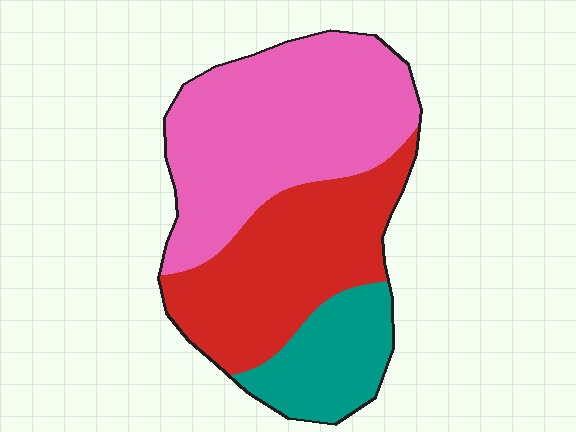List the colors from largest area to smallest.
From largest to smallest: pink, red, teal.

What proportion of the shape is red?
Red covers 35% of the shape.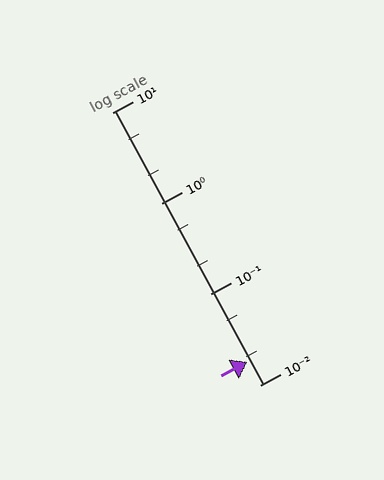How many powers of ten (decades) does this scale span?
The scale spans 3 decades, from 0.01 to 10.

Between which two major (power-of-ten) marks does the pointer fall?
The pointer is between 0.01 and 0.1.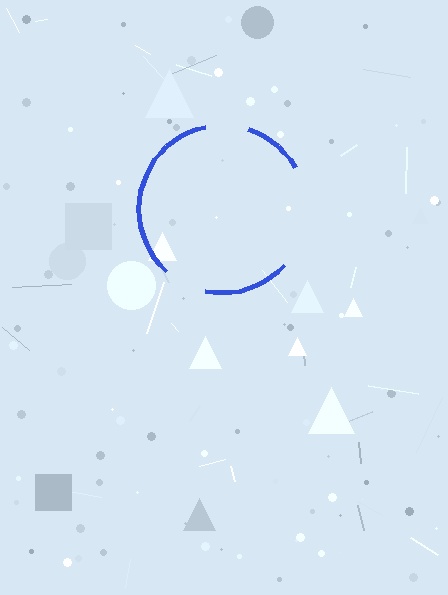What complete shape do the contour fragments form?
The contour fragments form a circle.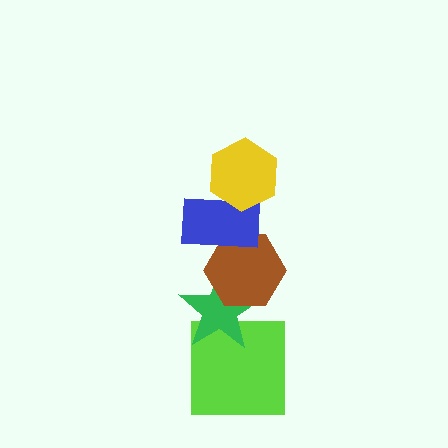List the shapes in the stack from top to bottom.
From top to bottom: the yellow hexagon, the blue rectangle, the brown hexagon, the green star, the lime square.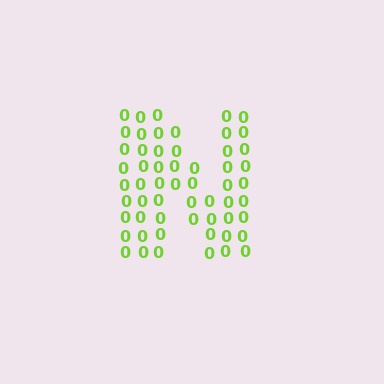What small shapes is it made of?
It is made of small digit 0's.